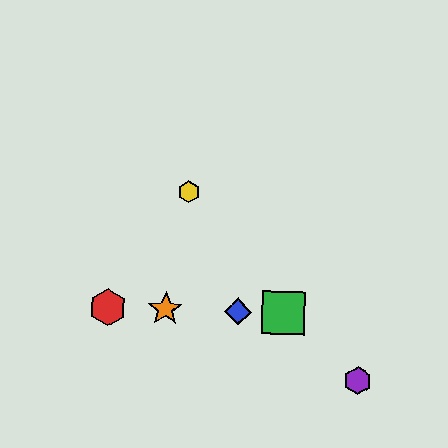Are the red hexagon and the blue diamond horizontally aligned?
Yes, both are at y≈307.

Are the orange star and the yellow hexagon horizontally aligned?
No, the orange star is at y≈309 and the yellow hexagon is at y≈192.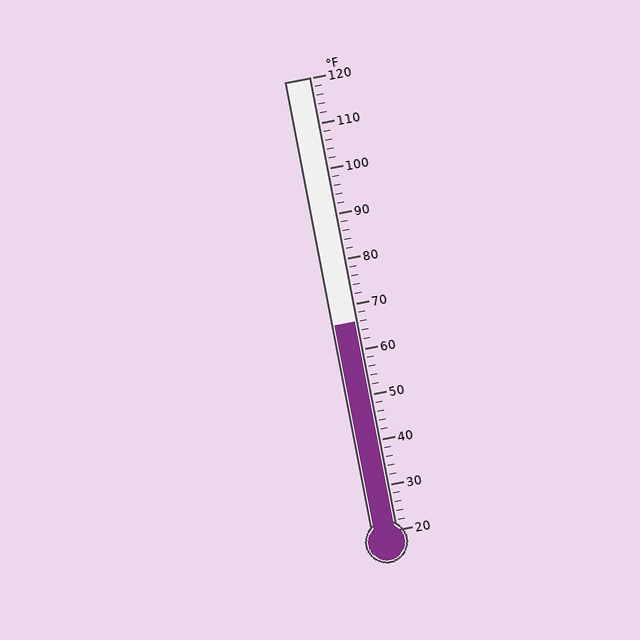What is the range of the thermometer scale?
The thermometer scale ranges from 20°F to 120°F.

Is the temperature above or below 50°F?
The temperature is above 50°F.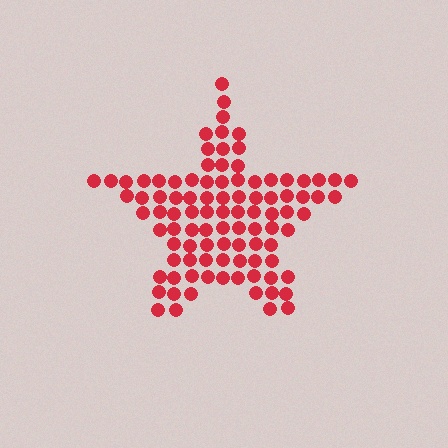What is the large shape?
The large shape is a star.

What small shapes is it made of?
It is made of small circles.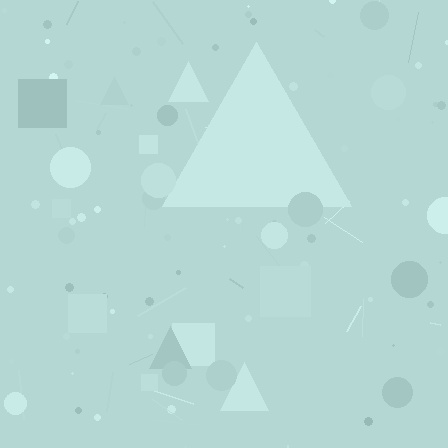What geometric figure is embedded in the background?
A triangle is embedded in the background.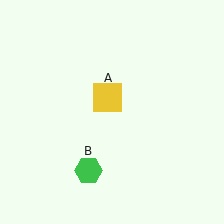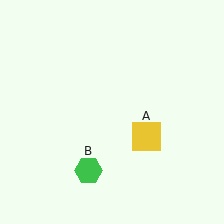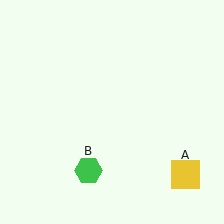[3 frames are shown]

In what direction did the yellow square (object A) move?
The yellow square (object A) moved down and to the right.